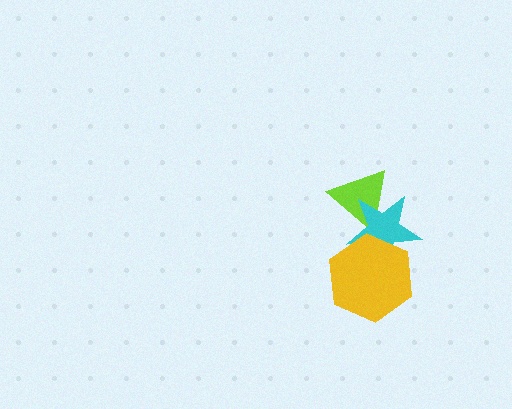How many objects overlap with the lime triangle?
1 object overlaps with the lime triangle.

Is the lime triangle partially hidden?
Yes, it is partially covered by another shape.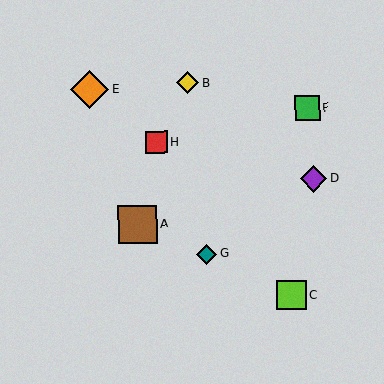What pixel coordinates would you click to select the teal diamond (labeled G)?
Click at (207, 254) to select the teal diamond G.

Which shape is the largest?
The brown square (labeled A) is the largest.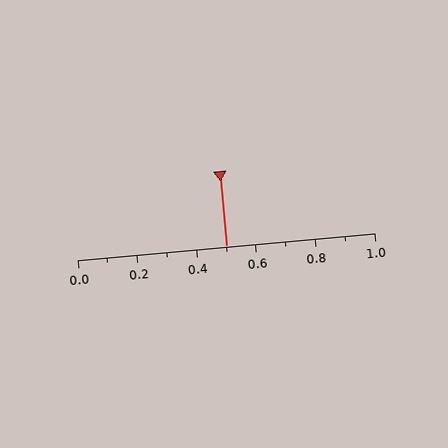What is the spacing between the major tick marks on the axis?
The major ticks are spaced 0.2 apart.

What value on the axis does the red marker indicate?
The marker indicates approximately 0.5.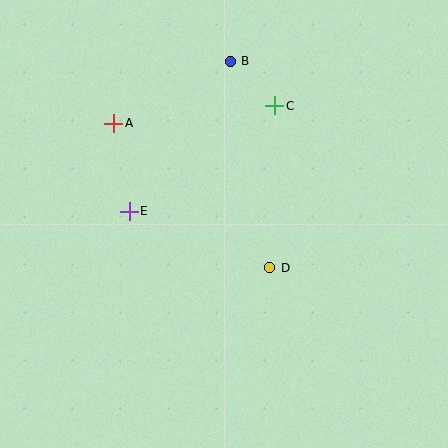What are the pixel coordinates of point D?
Point D is at (270, 268).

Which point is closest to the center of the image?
Point D at (270, 268) is closest to the center.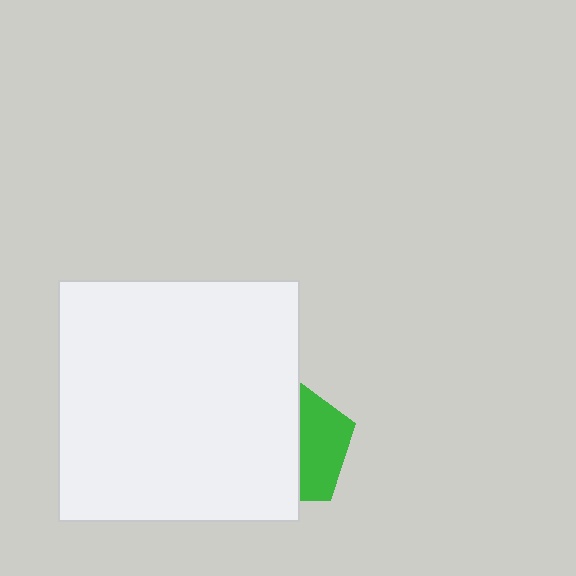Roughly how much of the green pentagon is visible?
A small part of it is visible (roughly 40%).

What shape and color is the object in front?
The object in front is a white square.